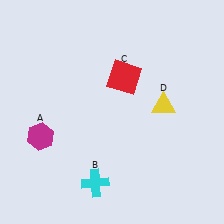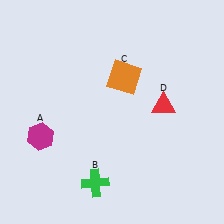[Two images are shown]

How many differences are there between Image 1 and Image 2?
There are 3 differences between the two images.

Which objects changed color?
B changed from cyan to green. C changed from red to orange. D changed from yellow to red.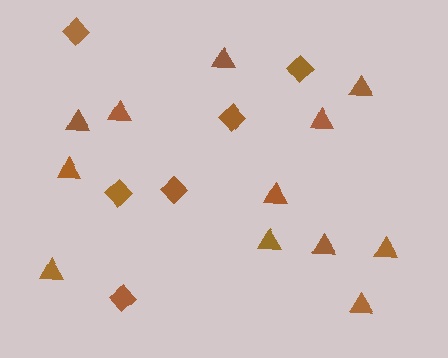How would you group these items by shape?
There are 2 groups: one group of diamonds (6) and one group of triangles (12).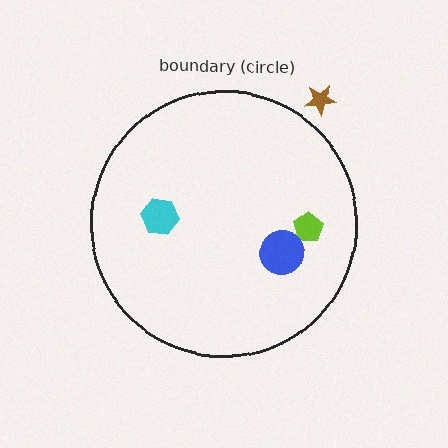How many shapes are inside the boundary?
3 inside, 1 outside.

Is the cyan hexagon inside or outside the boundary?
Inside.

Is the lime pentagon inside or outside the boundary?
Inside.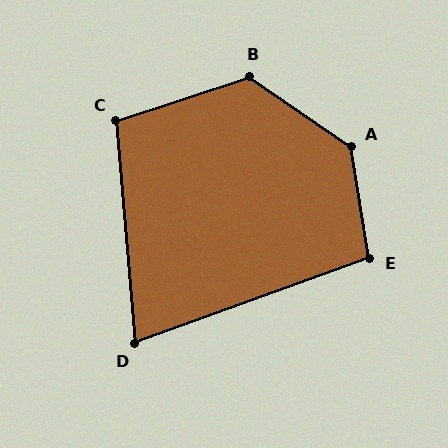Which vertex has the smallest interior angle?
D, at approximately 75 degrees.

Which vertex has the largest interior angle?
A, at approximately 133 degrees.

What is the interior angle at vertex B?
Approximately 127 degrees (obtuse).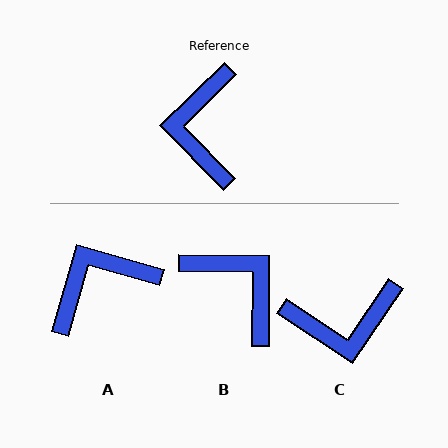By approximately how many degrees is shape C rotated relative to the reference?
Approximately 102 degrees counter-clockwise.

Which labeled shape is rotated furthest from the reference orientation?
B, about 135 degrees away.